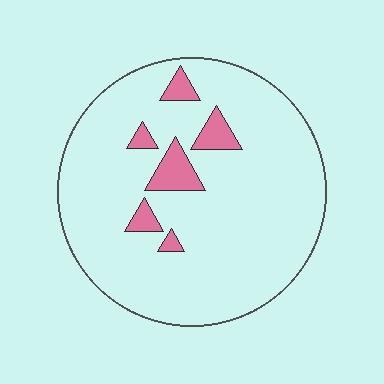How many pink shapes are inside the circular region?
6.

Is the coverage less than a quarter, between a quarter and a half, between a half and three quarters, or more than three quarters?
Less than a quarter.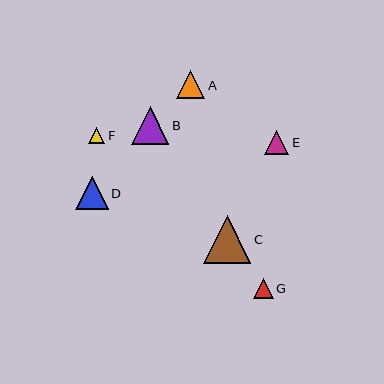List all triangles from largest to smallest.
From largest to smallest: C, B, D, A, E, G, F.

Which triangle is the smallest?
Triangle F is the smallest with a size of approximately 16 pixels.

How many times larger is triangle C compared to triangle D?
Triangle C is approximately 1.5 times the size of triangle D.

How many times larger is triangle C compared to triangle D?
Triangle C is approximately 1.5 times the size of triangle D.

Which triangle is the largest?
Triangle C is the largest with a size of approximately 48 pixels.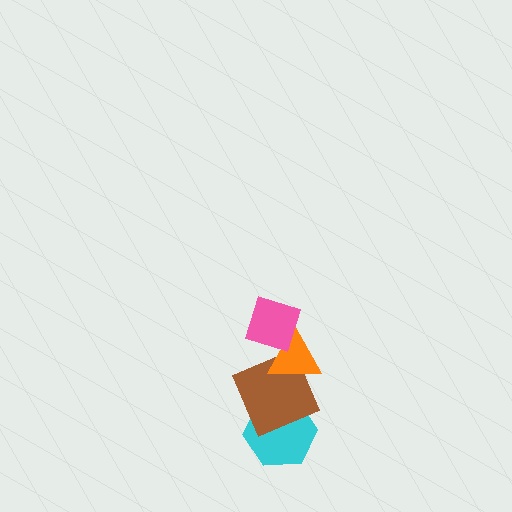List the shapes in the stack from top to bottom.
From top to bottom: the pink diamond, the orange triangle, the brown square, the cyan hexagon.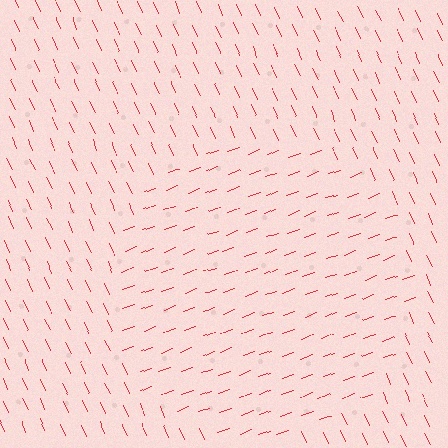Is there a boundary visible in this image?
Yes, there is a texture boundary formed by a change in line orientation.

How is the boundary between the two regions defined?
The boundary is defined purely by a change in line orientation (approximately 85 degrees difference). All lines are the same color and thickness.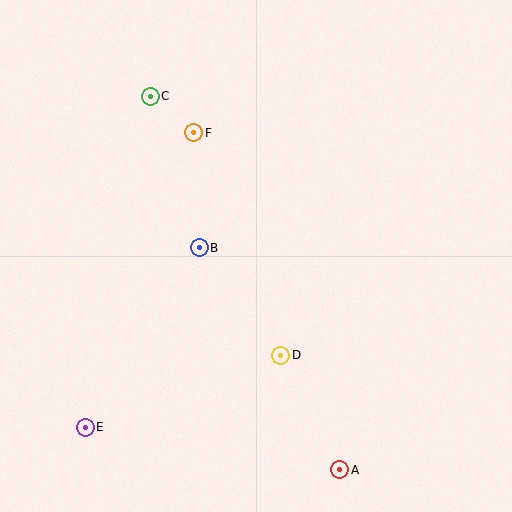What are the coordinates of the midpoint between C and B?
The midpoint between C and B is at (175, 172).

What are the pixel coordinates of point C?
Point C is at (150, 96).